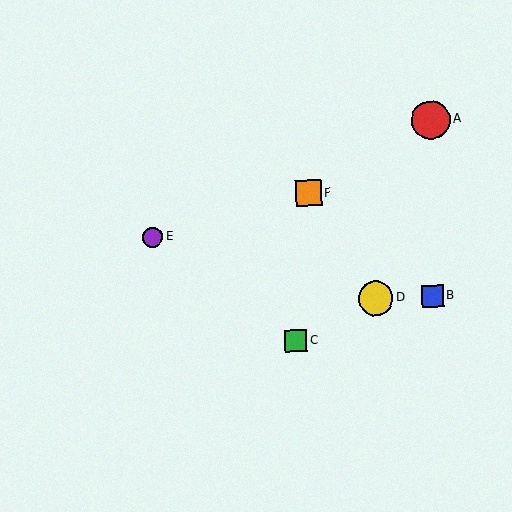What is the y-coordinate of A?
Object A is at y≈120.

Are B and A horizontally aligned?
No, B is at y≈296 and A is at y≈120.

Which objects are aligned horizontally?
Objects B, D are aligned horizontally.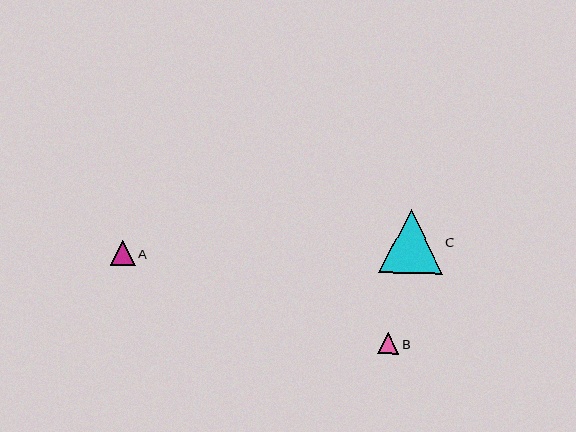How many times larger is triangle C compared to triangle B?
Triangle C is approximately 3.1 times the size of triangle B.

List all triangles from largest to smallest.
From largest to smallest: C, A, B.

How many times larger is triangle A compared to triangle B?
Triangle A is approximately 1.2 times the size of triangle B.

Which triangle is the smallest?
Triangle B is the smallest with a size of approximately 21 pixels.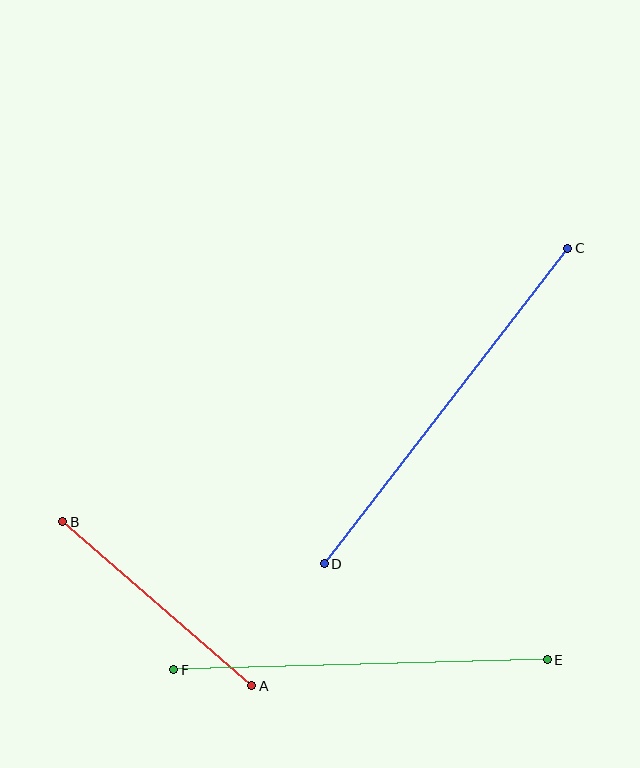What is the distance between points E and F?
The distance is approximately 374 pixels.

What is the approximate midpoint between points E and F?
The midpoint is at approximately (360, 665) pixels.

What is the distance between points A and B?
The distance is approximately 251 pixels.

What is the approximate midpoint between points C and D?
The midpoint is at approximately (446, 406) pixels.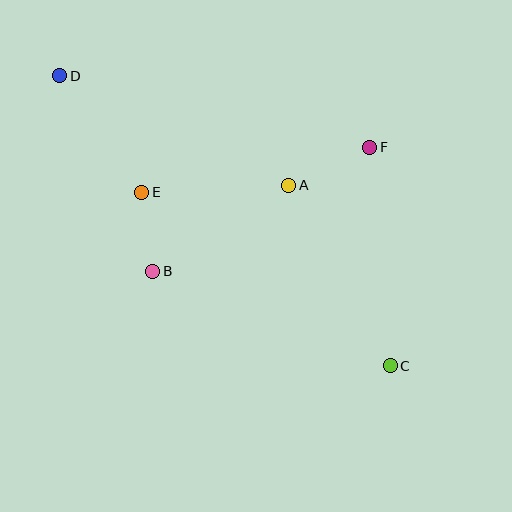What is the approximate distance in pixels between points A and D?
The distance between A and D is approximately 254 pixels.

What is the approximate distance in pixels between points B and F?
The distance between B and F is approximately 250 pixels.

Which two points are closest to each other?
Points B and E are closest to each other.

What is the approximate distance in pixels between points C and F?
The distance between C and F is approximately 220 pixels.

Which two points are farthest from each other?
Points C and D are farthest from each other.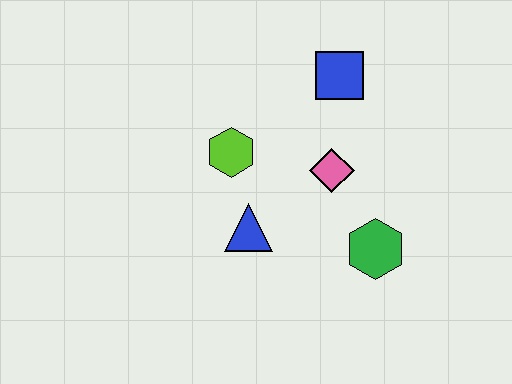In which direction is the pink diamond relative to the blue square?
The pink diamond is below the blue square.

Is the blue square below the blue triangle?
No